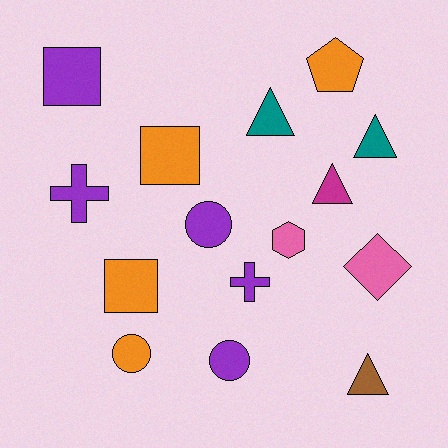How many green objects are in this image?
There are no green objects.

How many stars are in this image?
There are no stars.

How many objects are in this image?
There are 15 objects.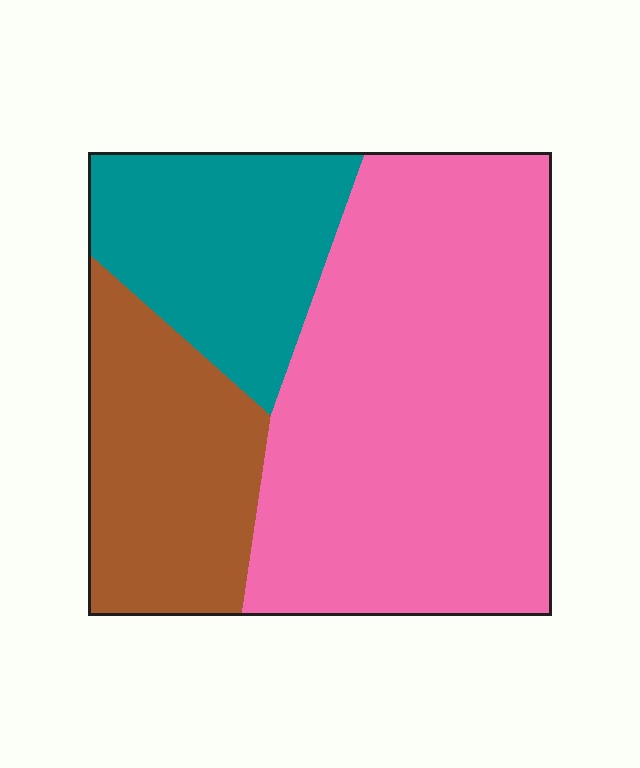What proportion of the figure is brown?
Brown takes up about one quarter (1/4) of the figure.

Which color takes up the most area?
Pink, at roughly 55%.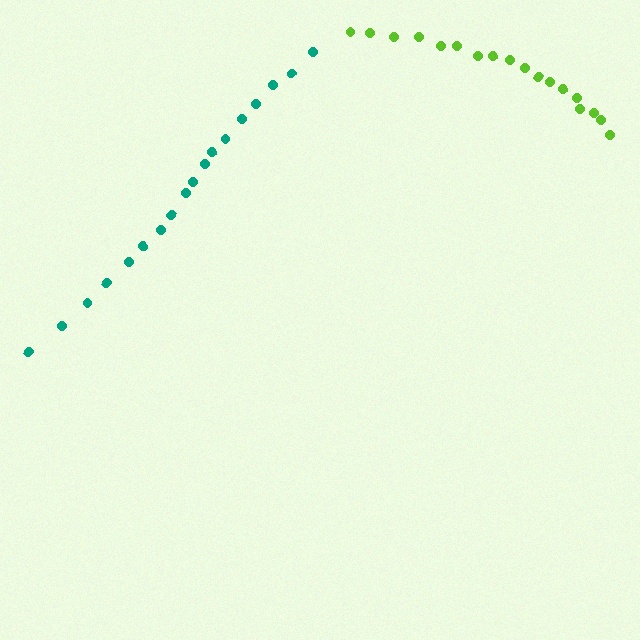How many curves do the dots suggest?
There are 2 distinct paths.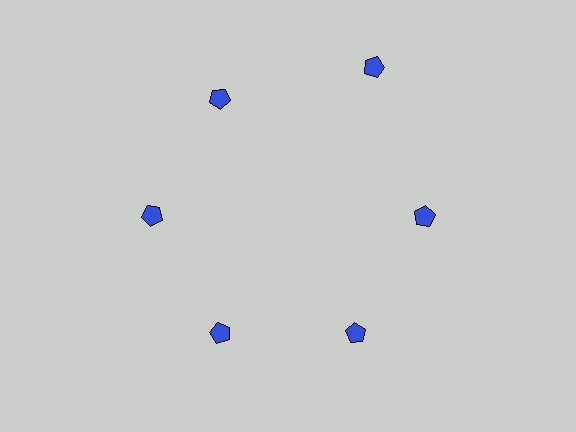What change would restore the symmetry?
The symmetry would be restored by moving it inward, back onto the ring so that all 6 pentagons sit at equal angles and equal distance from the center.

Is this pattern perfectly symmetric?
No. The 6 blue pentagons are arranged in a ring, but one element near the 1 o'clock position is pushed outward from the center, breaking the 6-fold rotational symmetry.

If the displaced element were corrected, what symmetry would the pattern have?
It would have 6-fold rotational symmetry — the pattern would map onto itself every 60 degrees.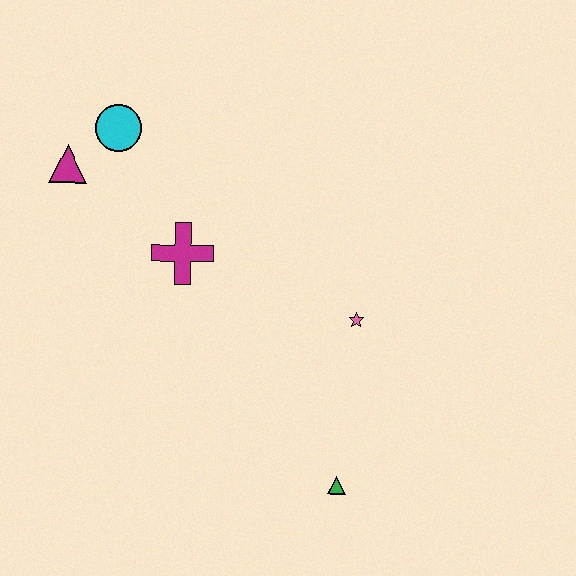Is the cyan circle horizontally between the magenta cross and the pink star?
No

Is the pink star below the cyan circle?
Yes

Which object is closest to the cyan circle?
The magenta triangle is closest to the cyan circle.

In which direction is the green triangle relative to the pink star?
The green triangle is below the pink star.